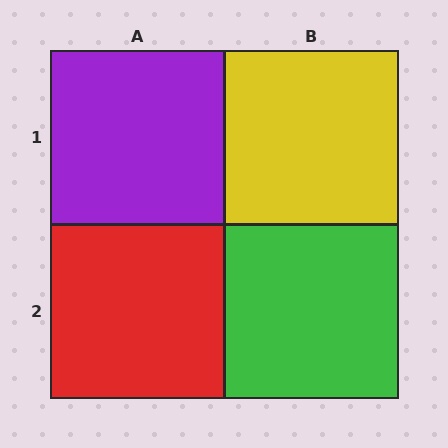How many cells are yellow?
1 cell is yellow.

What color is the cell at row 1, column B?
Yellow.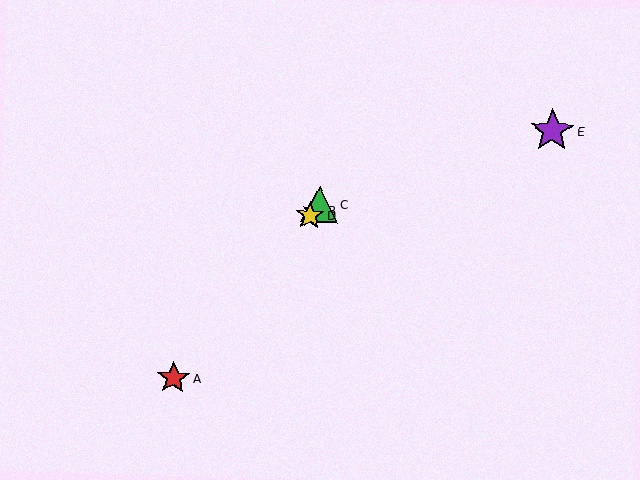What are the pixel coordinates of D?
Object D is at (310, 215).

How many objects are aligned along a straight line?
4 objects (A, B, C, D) are aligned along a straight line.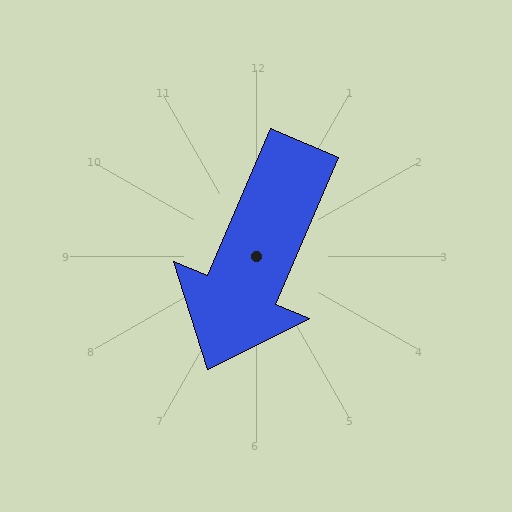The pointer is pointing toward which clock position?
Roughly 7 o'clock.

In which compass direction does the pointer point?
Southwest.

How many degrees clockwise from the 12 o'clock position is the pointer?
Approximately 203 degrees.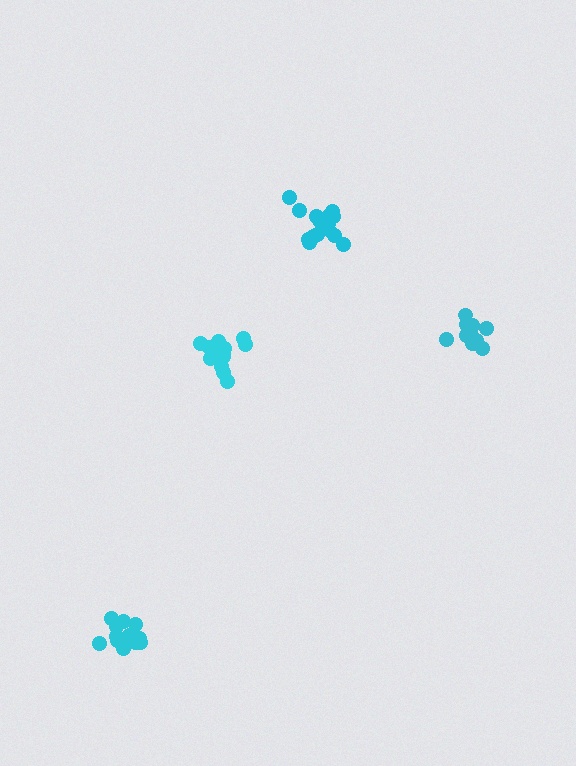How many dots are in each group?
Group 1: 11 dots, Group 2: 15 dots, Group 3: 15 dots, Group 4: 13 dots (54 total).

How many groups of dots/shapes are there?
There are 4 groups.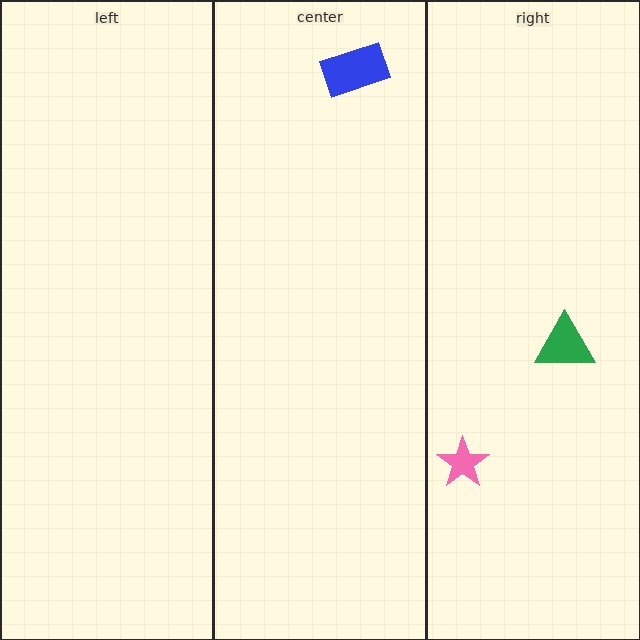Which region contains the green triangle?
The right region.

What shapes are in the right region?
The green triangle, the pink star.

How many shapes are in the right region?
2.